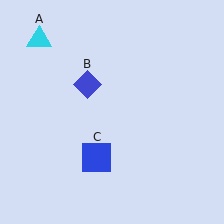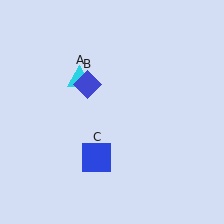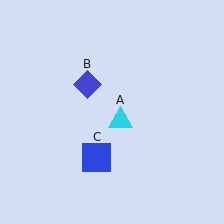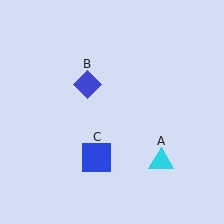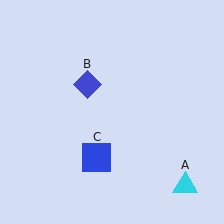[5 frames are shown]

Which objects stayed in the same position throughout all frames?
Blue diamond (object B) and blue square (object C) remained stationary.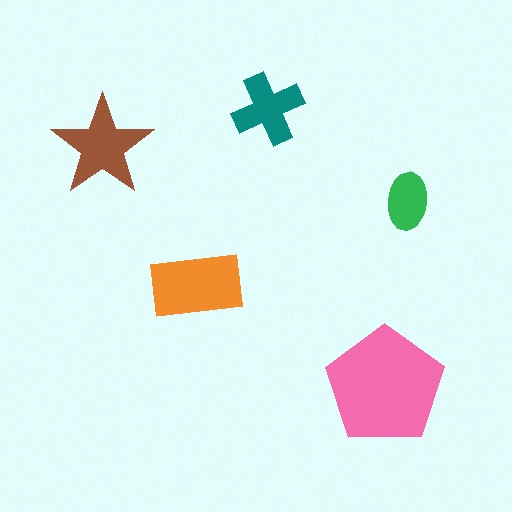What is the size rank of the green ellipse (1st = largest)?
5th.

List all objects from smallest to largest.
The green ellipse, the teal cross, the brown star, the orange rectangle, the pink pentagon.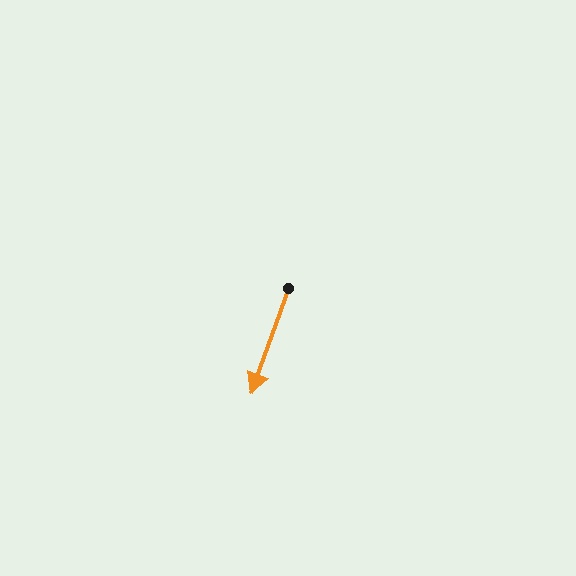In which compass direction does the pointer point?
South.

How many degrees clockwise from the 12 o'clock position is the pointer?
Approximately 199 degrees.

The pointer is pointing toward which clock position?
Roughly 7 o'clock.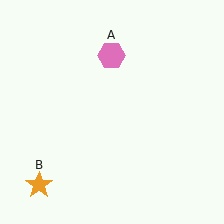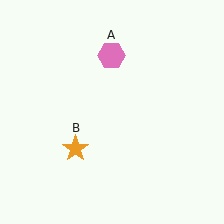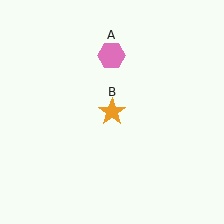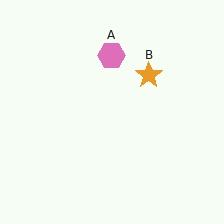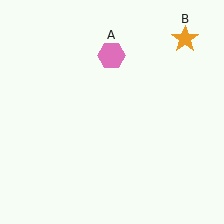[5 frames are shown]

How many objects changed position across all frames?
1 object changed position: orange star (object B).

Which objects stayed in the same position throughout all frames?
Pink hexagon (object A) remained stationary.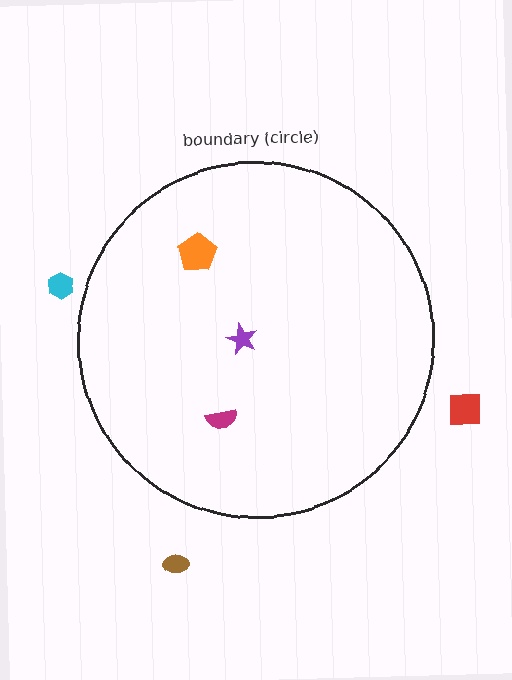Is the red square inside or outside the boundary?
Outside.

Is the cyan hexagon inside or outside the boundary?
Outside.